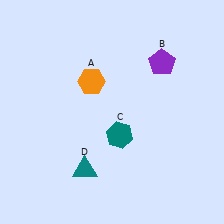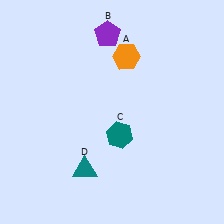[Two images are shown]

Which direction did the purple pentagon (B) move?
The purple pentagon (B) moved left.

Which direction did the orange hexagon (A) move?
The orange hexagon (A) moved right.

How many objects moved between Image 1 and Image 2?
2 objects moved between the two images.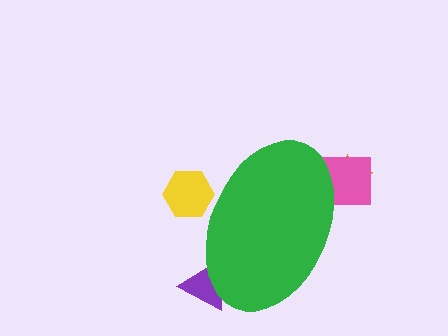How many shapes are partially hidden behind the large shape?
4 shapes are partially hidden.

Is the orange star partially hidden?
Yes, the orange star is partially hidden behind the green ellipse.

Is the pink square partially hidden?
Yes, the pink square is partially hidden behind the green ellipse.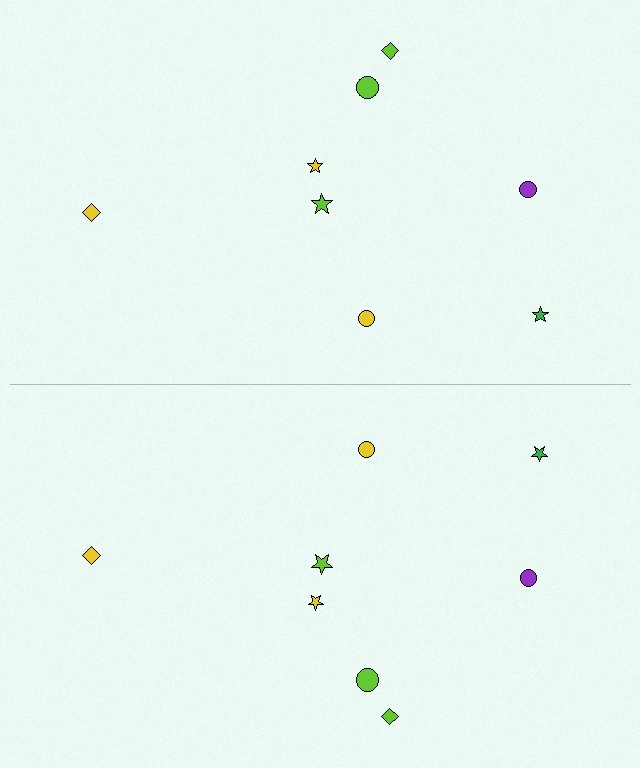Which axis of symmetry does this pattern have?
The pattern has a horizontal axis of symmetry running through the center of the image.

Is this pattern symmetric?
Yes, this pattern has bilateral (reflection) symmetry.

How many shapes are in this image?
There are 16 shapes in this image.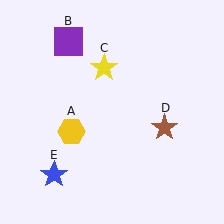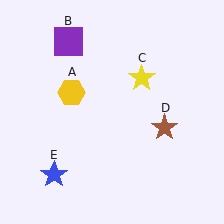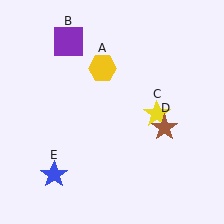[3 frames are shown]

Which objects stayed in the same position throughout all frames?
Purple square (object B) and brown star (object D) and blue star (object E) remained stationary.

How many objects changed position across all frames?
2 objects changed position: yellow hexagon (object A), yellow star (object C).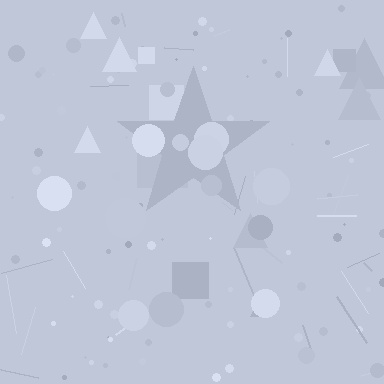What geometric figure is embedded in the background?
A star is embedded in the background.